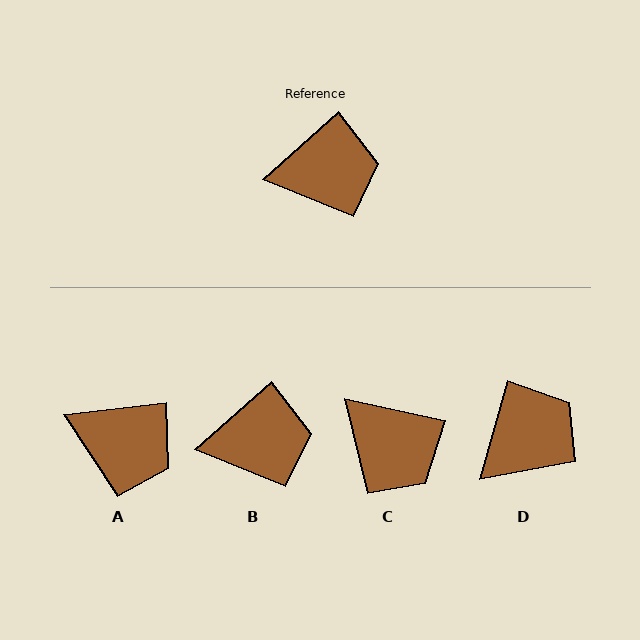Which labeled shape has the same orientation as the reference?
B.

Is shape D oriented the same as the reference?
No, it is off by about 32 degrees.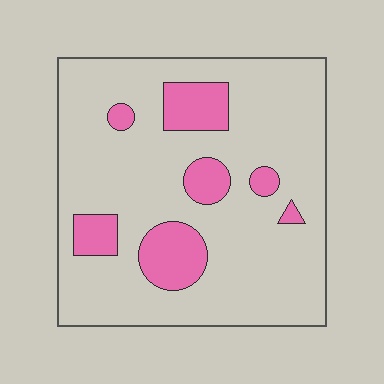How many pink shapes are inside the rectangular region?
7.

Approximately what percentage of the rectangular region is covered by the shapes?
Approximately 15%.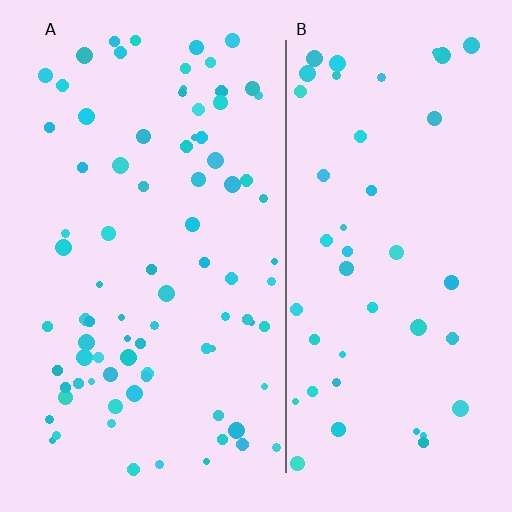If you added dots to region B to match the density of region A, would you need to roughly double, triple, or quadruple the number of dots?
Approximately double.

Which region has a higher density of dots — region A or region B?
A (the left).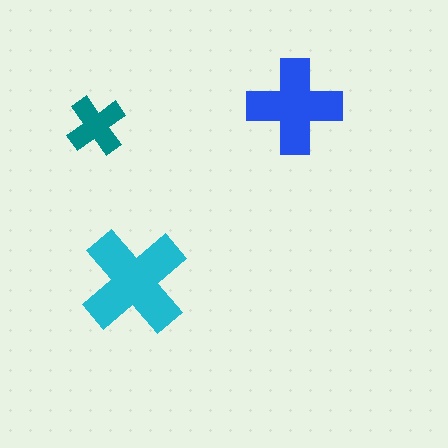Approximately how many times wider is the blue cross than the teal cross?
About 1.5 times wider.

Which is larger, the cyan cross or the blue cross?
The cyan one.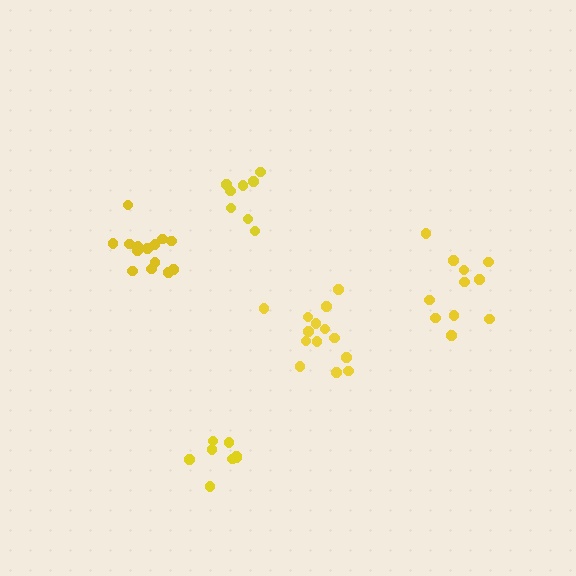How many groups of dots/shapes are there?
There are 5 groups.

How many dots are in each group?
Group 1: 8 dots, Group 2: 14 dots, Group 3: 14 dots, Group 4: 11 dots, Group 5: 8 dots (55 total).